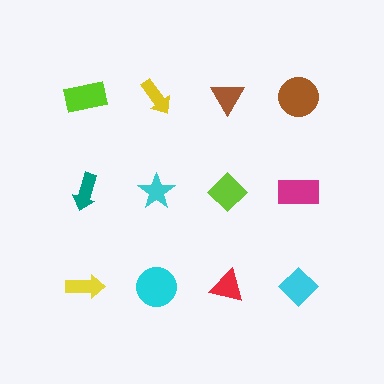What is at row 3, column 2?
A cyan circle.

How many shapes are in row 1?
4 shapes.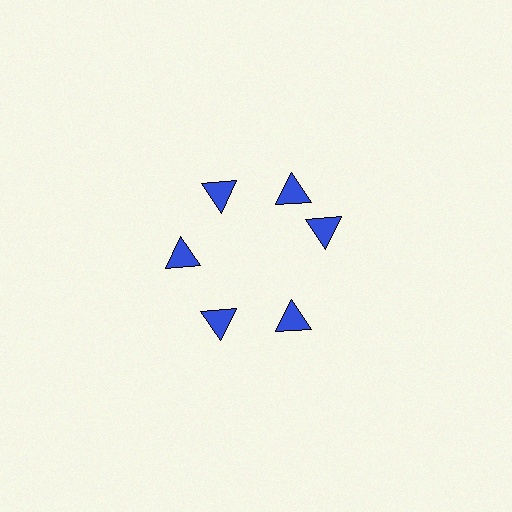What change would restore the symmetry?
The symmetry would be restored by rotating it back into even spacing with its neighbors so that all 6 triangles sit at equal angles and equal distance from the center.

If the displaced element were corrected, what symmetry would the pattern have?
It would have 6-fold rotational symmetry — the pattern would map onto itself every 60 degrees.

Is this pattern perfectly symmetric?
No. The 6 blue triangles are arranged in a ring, but one element near the 3 o'clock position is rotated out of alignment along the ring, breaking the 6-fold rotational symmetry.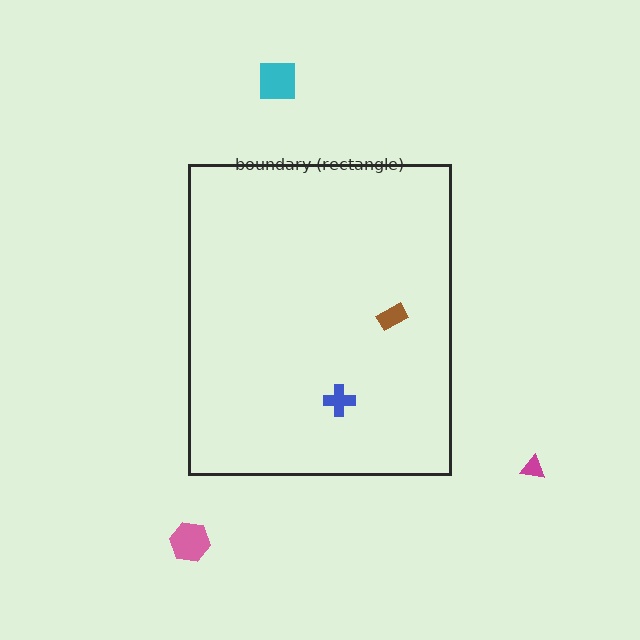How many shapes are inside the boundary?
2 inside, 3 outside.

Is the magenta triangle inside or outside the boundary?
Outside.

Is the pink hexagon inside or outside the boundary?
Outside.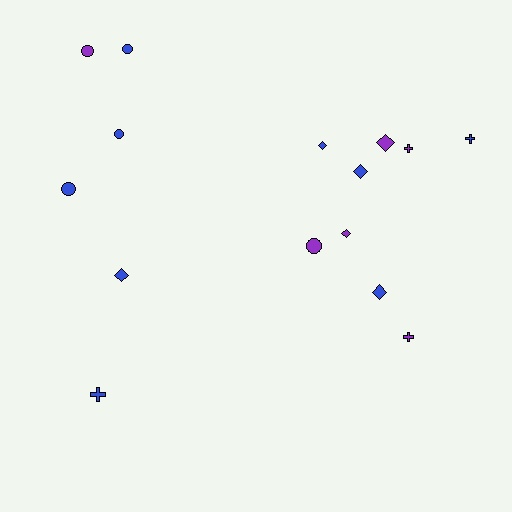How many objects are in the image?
There are 15 objects.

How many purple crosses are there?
There are 2 purple crosses.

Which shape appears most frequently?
Diamond, with 6 objects.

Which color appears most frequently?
Blue, with 9 objects.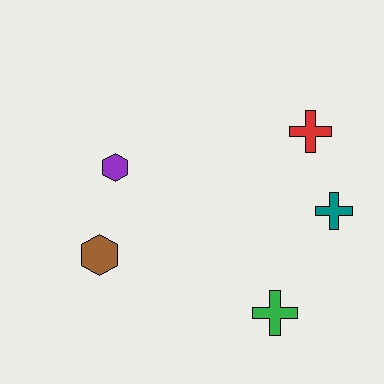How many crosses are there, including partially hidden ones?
There are 3 crosses.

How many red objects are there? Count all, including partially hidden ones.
There is 1 red object.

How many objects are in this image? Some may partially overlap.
There are 5 objects.